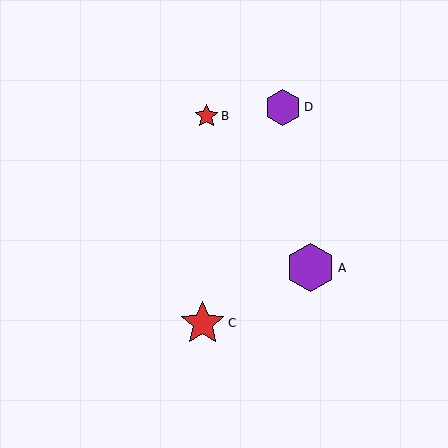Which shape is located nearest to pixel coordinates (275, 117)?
The purple hexagon (labeled D) at (283, 107) is nearest to that location.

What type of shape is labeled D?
Shape D is a purple hexagon.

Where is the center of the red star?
The center of the red star is at (207, 116).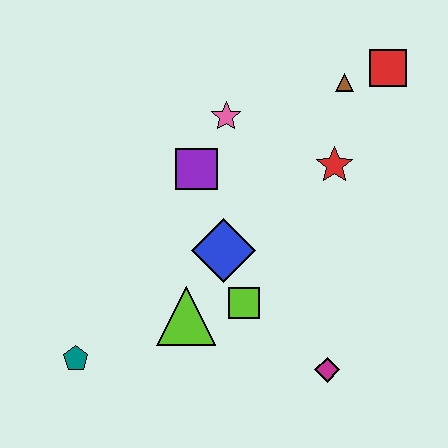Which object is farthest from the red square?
The teal pentagon is farthest from the red square.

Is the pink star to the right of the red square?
No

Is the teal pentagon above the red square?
No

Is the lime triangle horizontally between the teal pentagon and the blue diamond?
Yes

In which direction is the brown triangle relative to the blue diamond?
The brown triangle is above the blue diamond.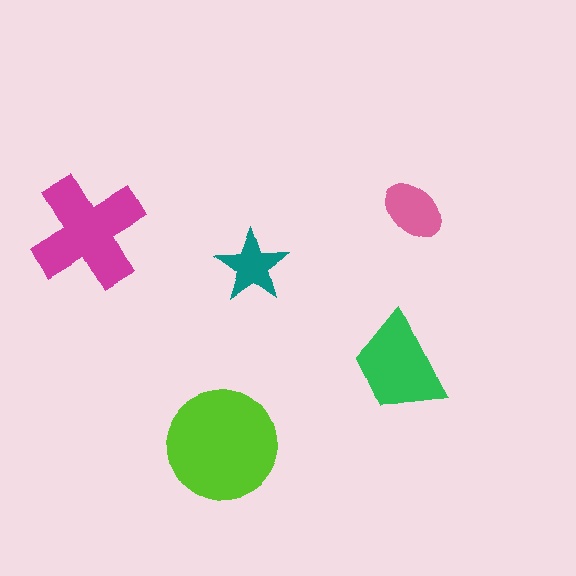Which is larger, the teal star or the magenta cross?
The magenta cross.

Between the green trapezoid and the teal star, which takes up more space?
The green trapezoid.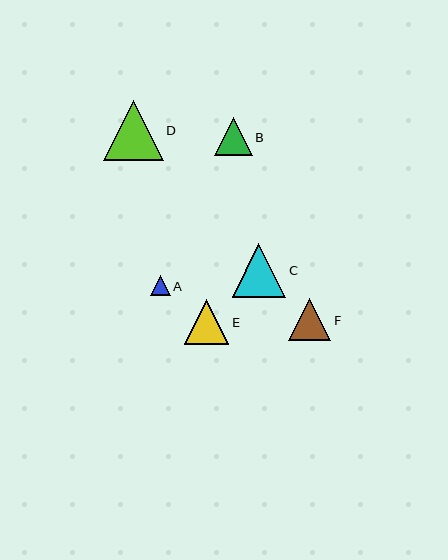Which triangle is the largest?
Triangle D is the largest with a size of approximately 59 pixels.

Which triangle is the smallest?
Triangle A is the smallest with a size of approximately 19 pixels.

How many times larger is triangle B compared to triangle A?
Triangle B is approximately 1.9 times the size of triangle A.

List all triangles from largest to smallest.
From largest to smallest: D, C, E, F, B, A.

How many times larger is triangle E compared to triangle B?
Triangle E is approximately 1.2 times the size of triangle B.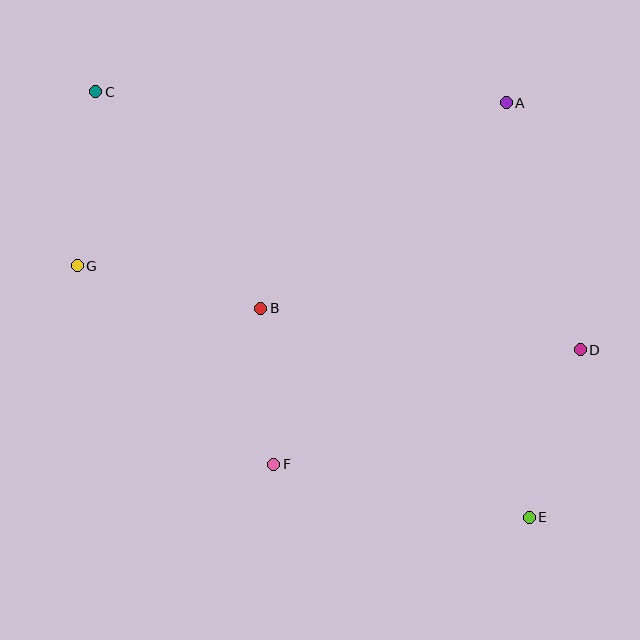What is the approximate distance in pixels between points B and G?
The distance between B and G is approximately 189 pixels.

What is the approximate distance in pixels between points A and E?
The distance between A and E is approximately 415 pixels.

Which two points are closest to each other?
Points B and F are closest to each other.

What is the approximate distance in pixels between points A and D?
The distance between A and D is approximately 258 pixels.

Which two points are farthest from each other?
Points C and E are farthest from each other.